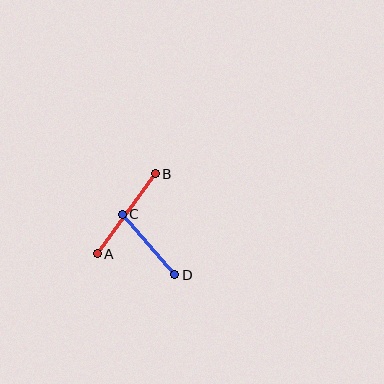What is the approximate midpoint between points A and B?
The midpoint is at approximately (126, 214) pixels.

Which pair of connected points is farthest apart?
Points A and B are farthest apart.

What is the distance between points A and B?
The distance is approximately 99 pixels.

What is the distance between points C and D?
The distance is approximately 80 pixels.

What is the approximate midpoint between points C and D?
The midpoint is at approximately (148, 244) pixels.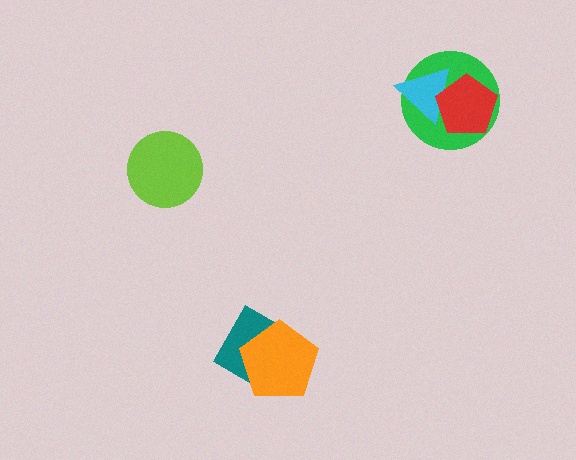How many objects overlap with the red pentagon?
2 objects overlap with the red pentagon.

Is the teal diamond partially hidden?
Yes, it is partially covered by another shape.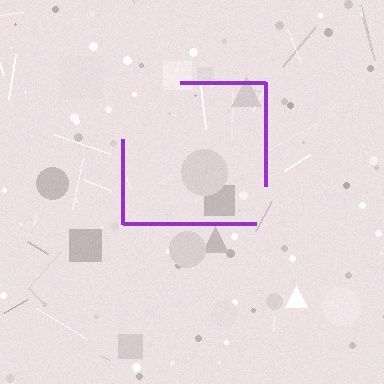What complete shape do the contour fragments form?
The contour fragments form a square.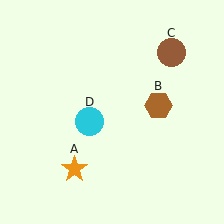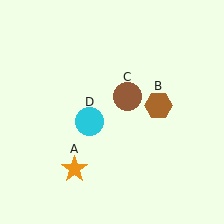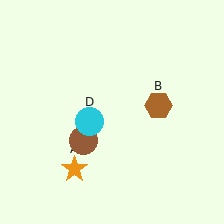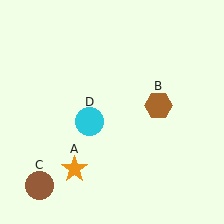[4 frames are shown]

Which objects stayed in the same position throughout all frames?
Orange star (object A) and brown hexagon (object B) and cyan circle (object D) remained stationary.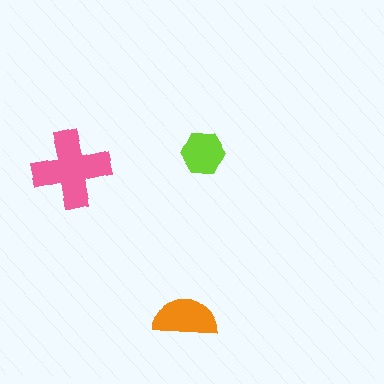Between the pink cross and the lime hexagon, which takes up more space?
The pink cross.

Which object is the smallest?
The lime hexagon.